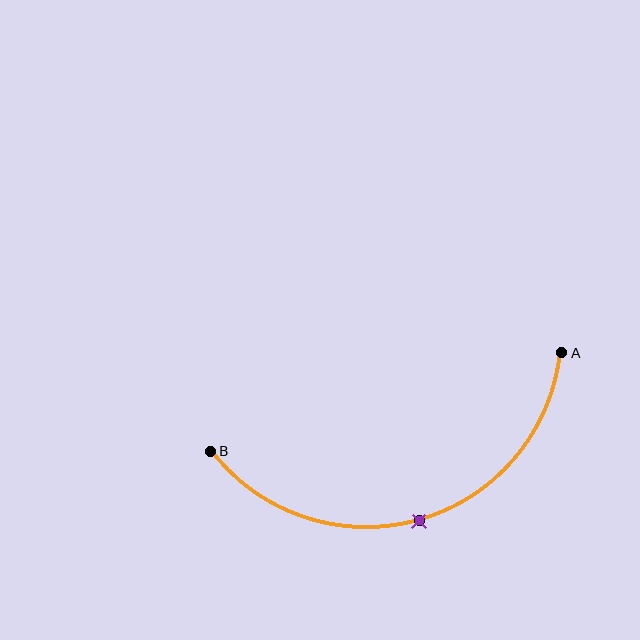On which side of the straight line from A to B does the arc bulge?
The arc bulges below the straight line connecting A and B.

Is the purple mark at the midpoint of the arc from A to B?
Yes. The purple mark lies on the arc at equal arc-length from both A and B — it is the arc midpoint.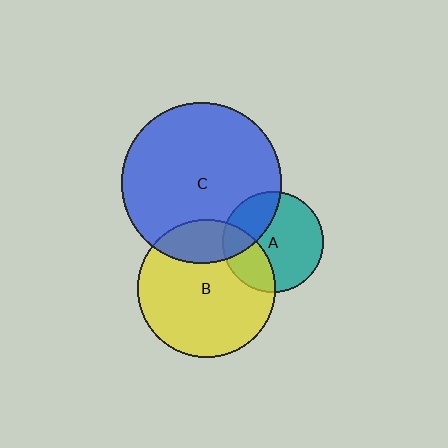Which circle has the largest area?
Circle C (blue).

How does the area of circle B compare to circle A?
Approximately 1.8 times.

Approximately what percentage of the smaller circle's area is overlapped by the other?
Approximately 30%.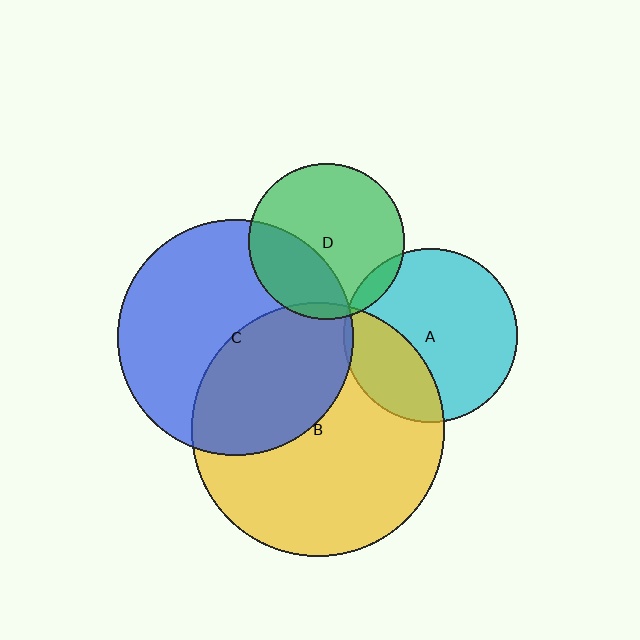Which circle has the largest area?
Circle B (yellow).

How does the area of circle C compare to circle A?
Approximately 1.8 times.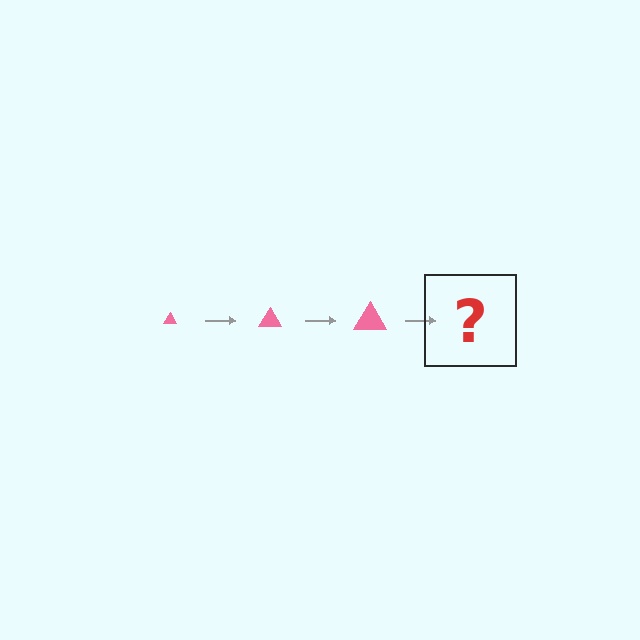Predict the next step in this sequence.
The next step is a pink triangle, larger than the previous one.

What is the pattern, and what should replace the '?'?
The pattern is that the triangle gets progressively larger each step. The '?' should be a pink triangle, larger than the previous one.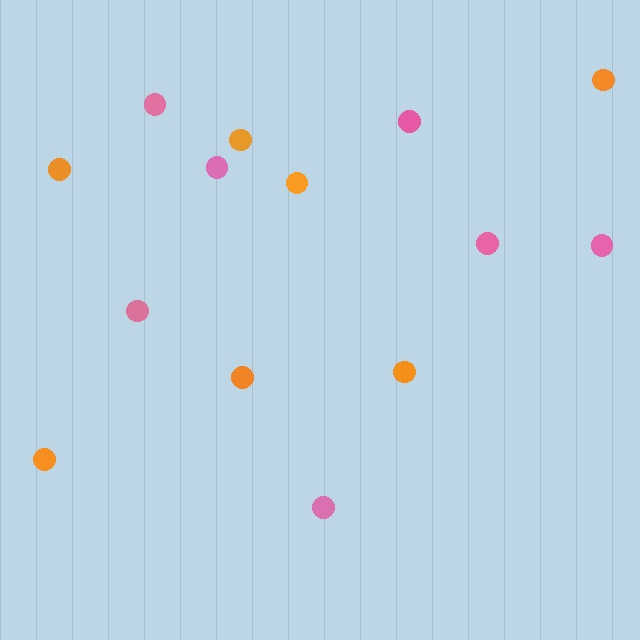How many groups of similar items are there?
There are 2 groups: one group of pink circles (7) and one group of orange circles (7).